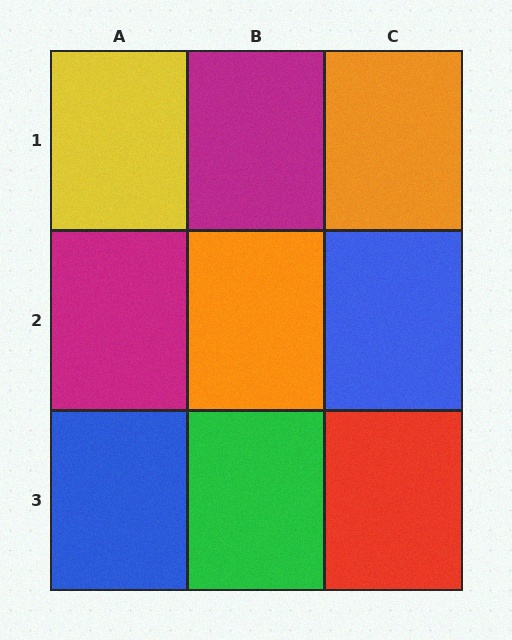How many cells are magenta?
2 cells are magenta.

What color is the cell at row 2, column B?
Orange.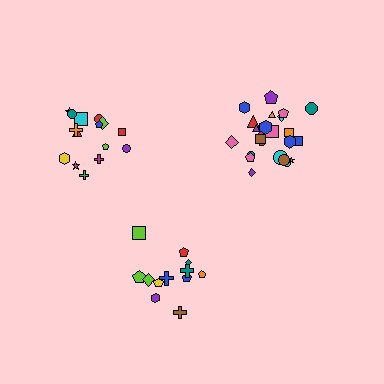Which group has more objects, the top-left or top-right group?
The top-right group.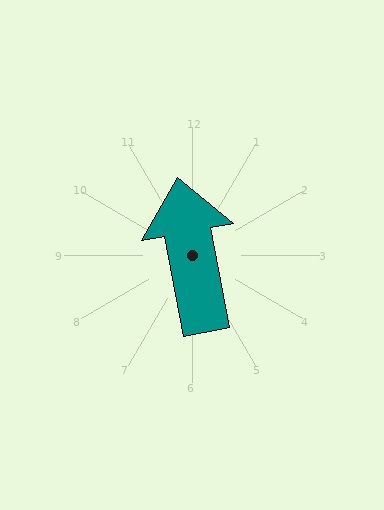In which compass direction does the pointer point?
North.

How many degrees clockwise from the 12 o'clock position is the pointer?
Approximately 349 degrees.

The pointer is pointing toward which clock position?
Roughly 12 o'clock.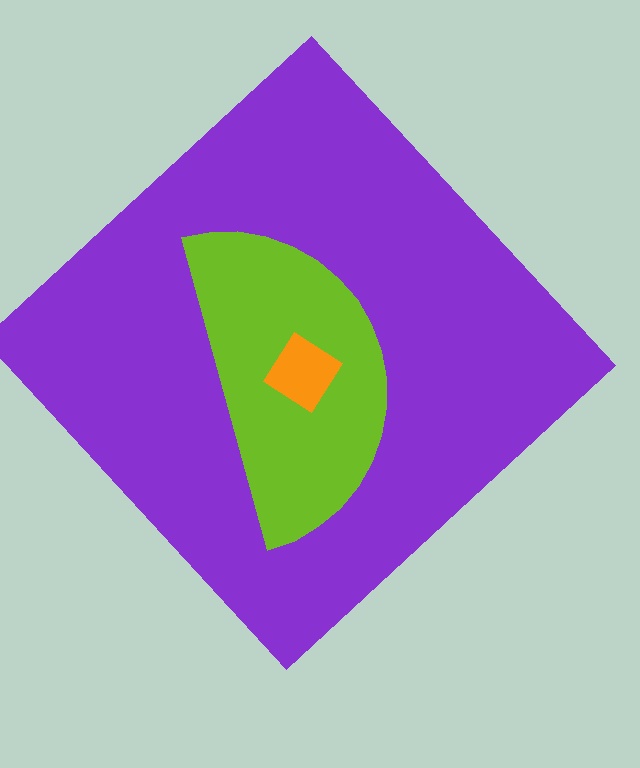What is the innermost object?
The orange diamond.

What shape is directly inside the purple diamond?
The lime semicircle.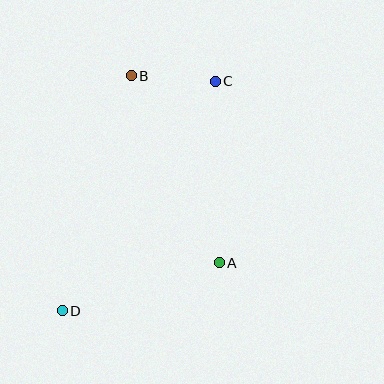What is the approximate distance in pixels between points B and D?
The distance between B and D is approximately 245 pixels.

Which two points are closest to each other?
Points B and C are closest to each other.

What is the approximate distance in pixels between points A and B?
The distance between A and B is approximately 207 pixels.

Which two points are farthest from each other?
Points C and D are farthest from each other.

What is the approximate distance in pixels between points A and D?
The distance between A and D is approximately 164 pixels.